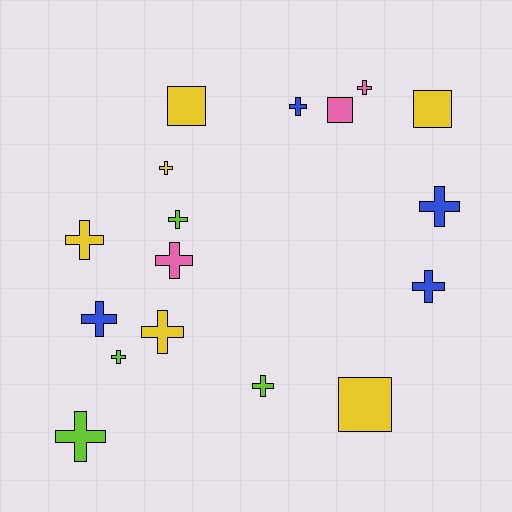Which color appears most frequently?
Yellow, with 6 objects.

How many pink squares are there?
There is 1 pink square.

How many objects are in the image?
There are 17 objects.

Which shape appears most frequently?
Cross, with 13 objects.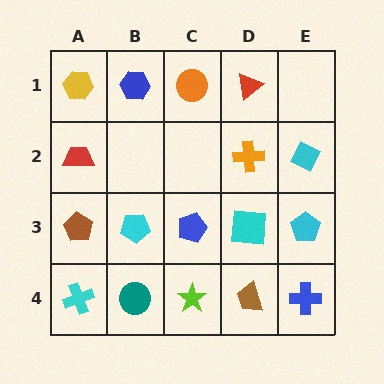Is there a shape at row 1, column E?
No, that cell is empty.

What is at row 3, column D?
A cyan square.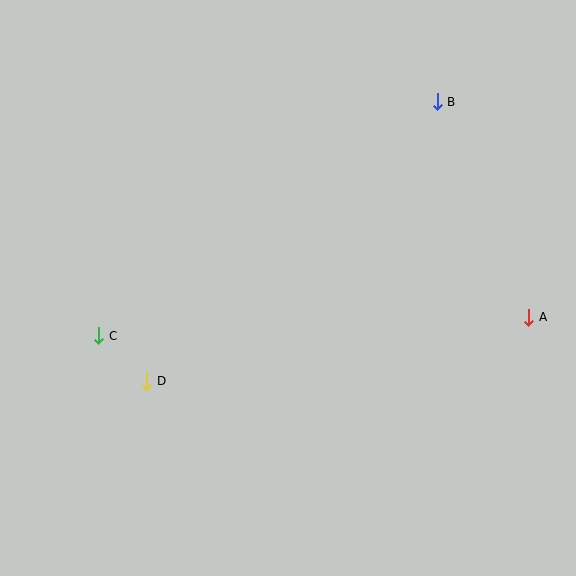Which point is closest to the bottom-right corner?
Point A is closest to the bottom-right corner.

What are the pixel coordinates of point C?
Point C is at (99, 336).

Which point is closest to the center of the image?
Point D at (147, 381) is closest to the center.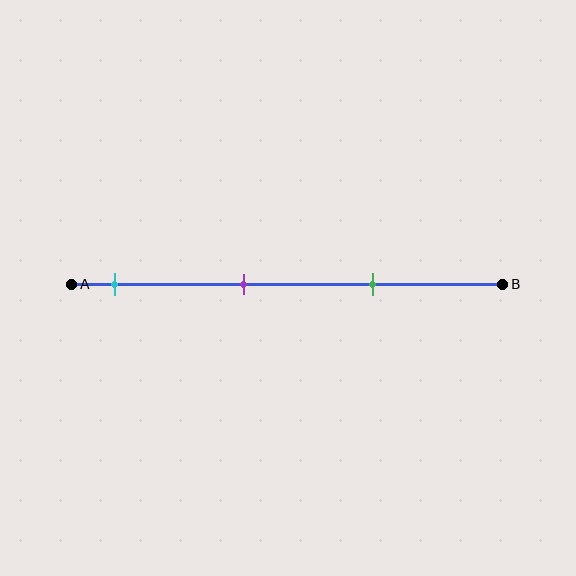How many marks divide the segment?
There are 3 marks dividing the segment.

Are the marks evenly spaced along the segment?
Yes, the marks are approximately evenly spaced.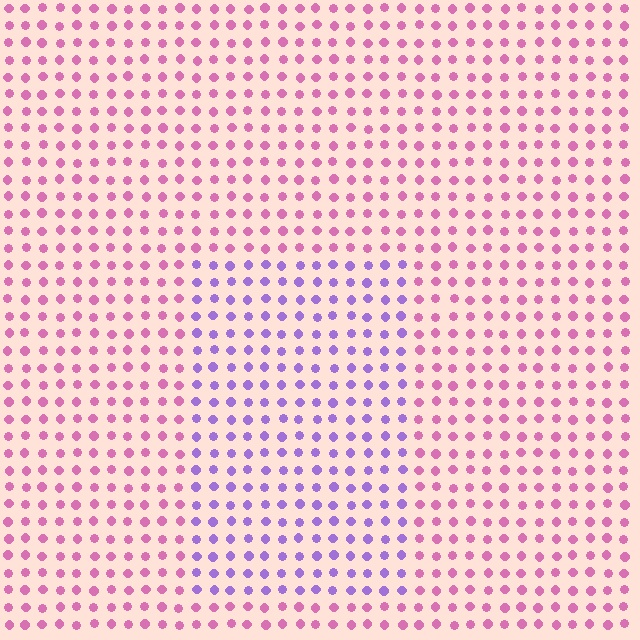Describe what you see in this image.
The image is filled with small pink elements in a uniform arrangement. A rectangle-shaped region is visible where the elements are tinted to a slightly different hue, forming a subtle color boundary.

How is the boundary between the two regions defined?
The boundary is defined purely by a slight shift in hue (about 53 degrees). Spacing, size, and orientation are identical on both sides.